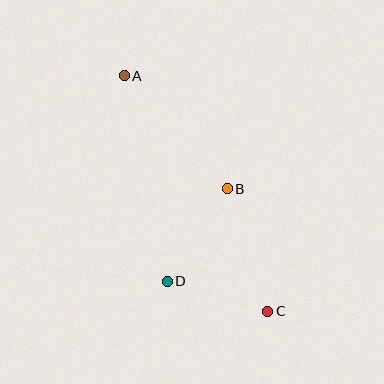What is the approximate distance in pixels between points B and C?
The distance between B and C is approximately 129 pixels.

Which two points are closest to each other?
Points C and D are closest to each other.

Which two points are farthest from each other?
Points A and C are farthest from each other.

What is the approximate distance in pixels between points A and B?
The distance between A and B is approximately 153 pixels.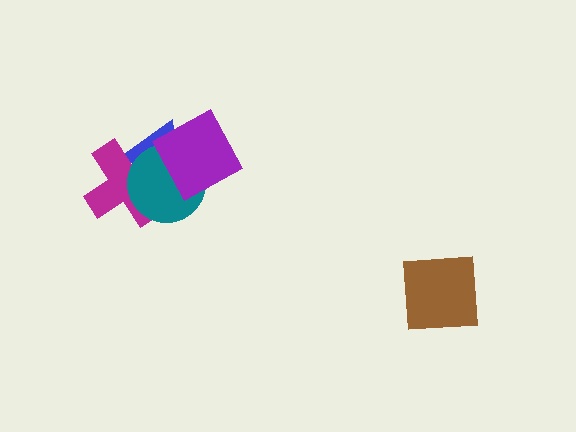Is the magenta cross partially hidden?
Yes, it is partially covered by another shape.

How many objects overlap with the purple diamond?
3 objects overlap with the purple diamond.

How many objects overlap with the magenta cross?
3 objects overlap with the magenta cross.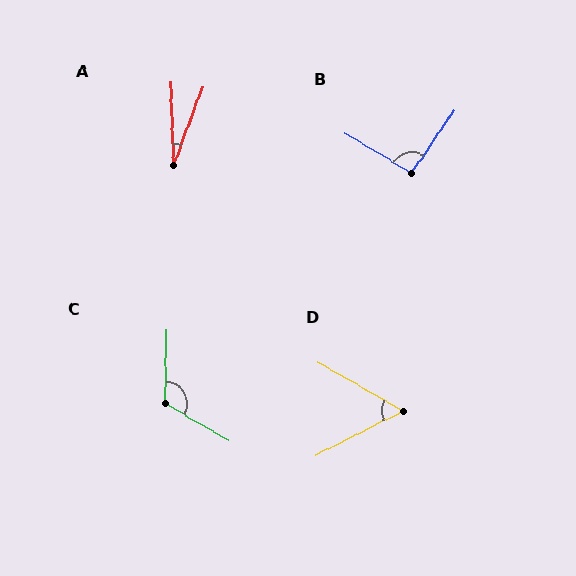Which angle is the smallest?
A, at approximately 22 degrees.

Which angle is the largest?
C, at approximately 119 degrees.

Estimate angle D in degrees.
Approximately 57 degrees.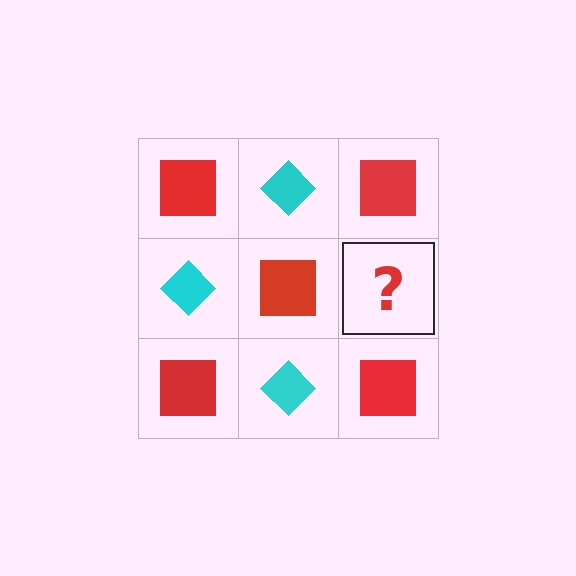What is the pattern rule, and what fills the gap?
The rule is that it alternates red square and cyan diamond in a checkerboard pattern. The gap should be filled with a cyan diamond.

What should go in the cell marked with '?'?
The missing cell should contain a cyan diamond.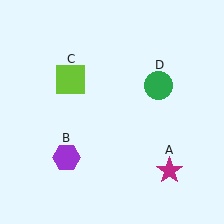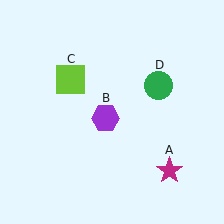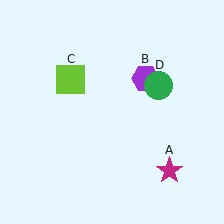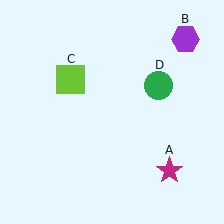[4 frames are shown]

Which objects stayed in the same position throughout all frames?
Magenta star (object A) and lime square (object C) and green circle (object D) remained stationary.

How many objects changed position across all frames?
1 object changed position: purple hexagon (object B).